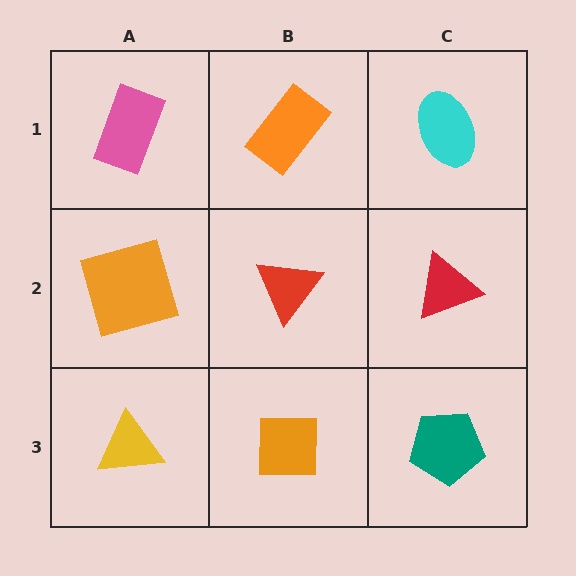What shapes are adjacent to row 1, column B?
A red triangle (row 2, column B), a pink rectangle (row 1, column A), a cyan ellipse (row 1, column C).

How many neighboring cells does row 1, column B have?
3.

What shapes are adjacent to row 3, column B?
A red triangle (row 2, column B), a yellow triangle (row 3, column A), a teal pentagon (row 3, column C).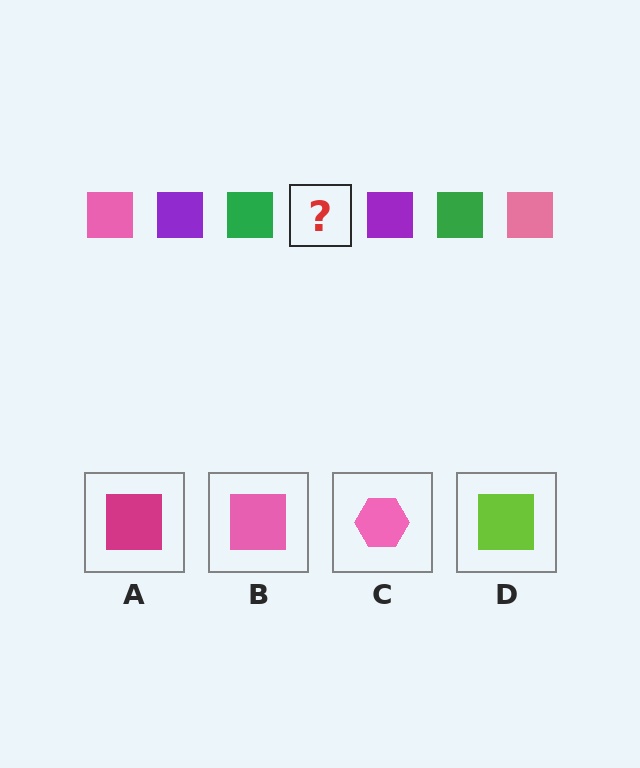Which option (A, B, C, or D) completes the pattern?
B.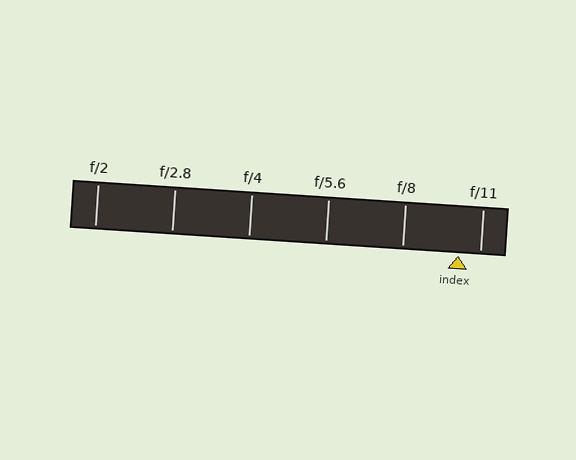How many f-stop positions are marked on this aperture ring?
There are 6 f-stop positions marked.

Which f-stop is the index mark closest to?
The index mark is closest to f/11.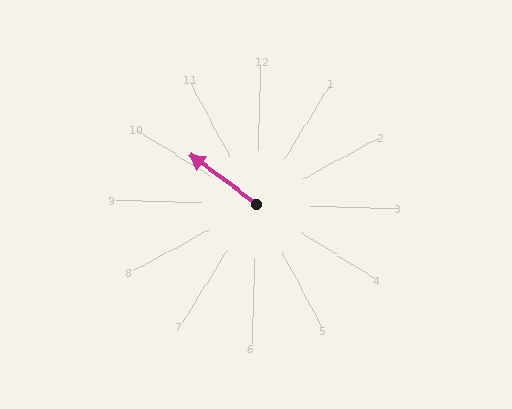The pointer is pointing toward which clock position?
Roughly 10 o'clock.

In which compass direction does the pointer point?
Northwest.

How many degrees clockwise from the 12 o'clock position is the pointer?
Approximately 305 degrees.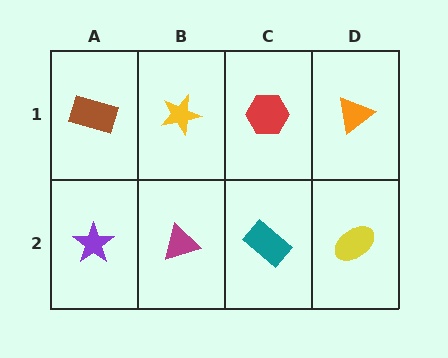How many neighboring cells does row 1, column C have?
3.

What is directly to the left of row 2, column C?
A magenta triangle.